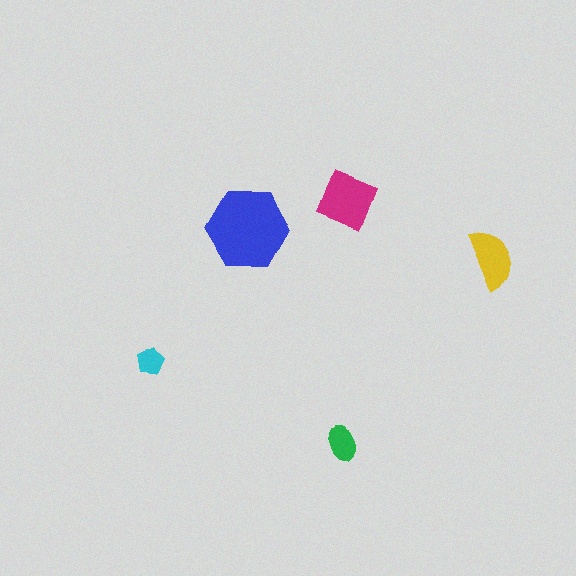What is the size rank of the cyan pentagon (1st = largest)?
5th.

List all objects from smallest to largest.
The cyan pentagon, the green ellipse, the yellow semicircle, the magenta square, the blue hexagon.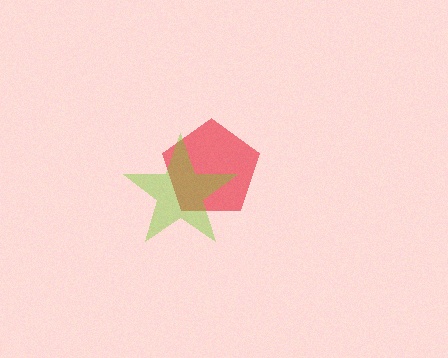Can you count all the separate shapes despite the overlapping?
Yes, there are 2 separate shapes.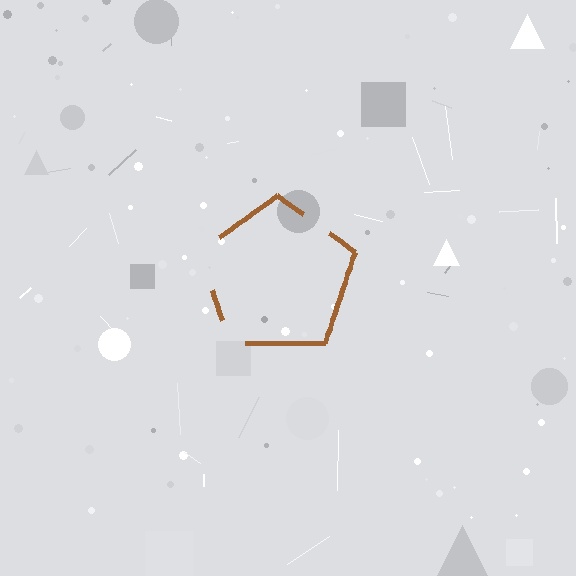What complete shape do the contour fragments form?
The contour fragments form a pentagon.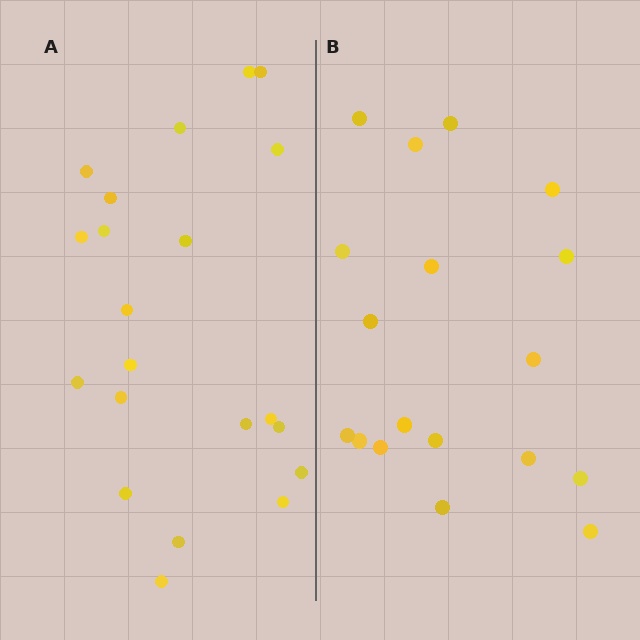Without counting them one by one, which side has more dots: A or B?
Region A (the left region) has more dots.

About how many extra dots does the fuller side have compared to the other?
Region A has just a few more — roughly 2 or 3 more dots than region B.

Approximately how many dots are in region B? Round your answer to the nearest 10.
About 20 dots. (The exact count is 18, which rounds to 20.)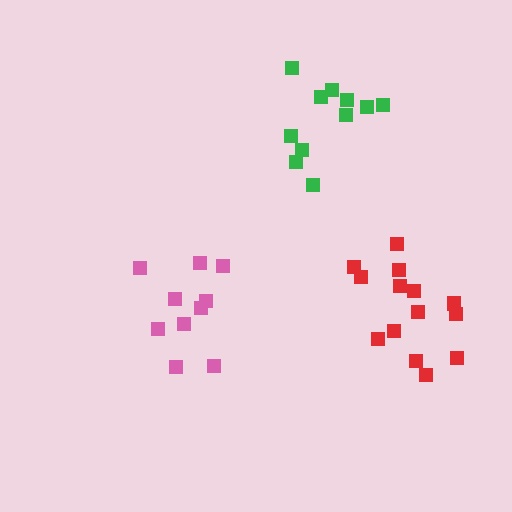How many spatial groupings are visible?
There are 3 spatial groupings.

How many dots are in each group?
Group 1: 10 dots, Group 2: 14 dots, Group 3: 11 dots (35 total).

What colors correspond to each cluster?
The clusters are colored: pink, red, green.